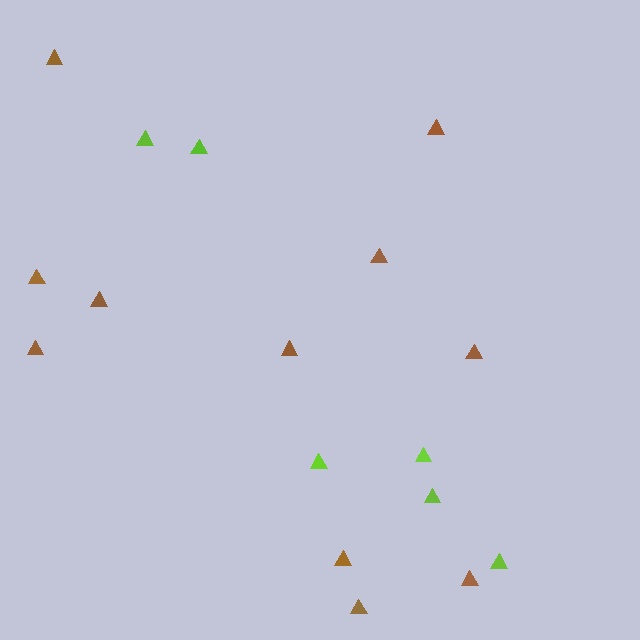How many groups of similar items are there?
There are 2 groups: one group of brown triangles (11) and one group of lime triangles (6).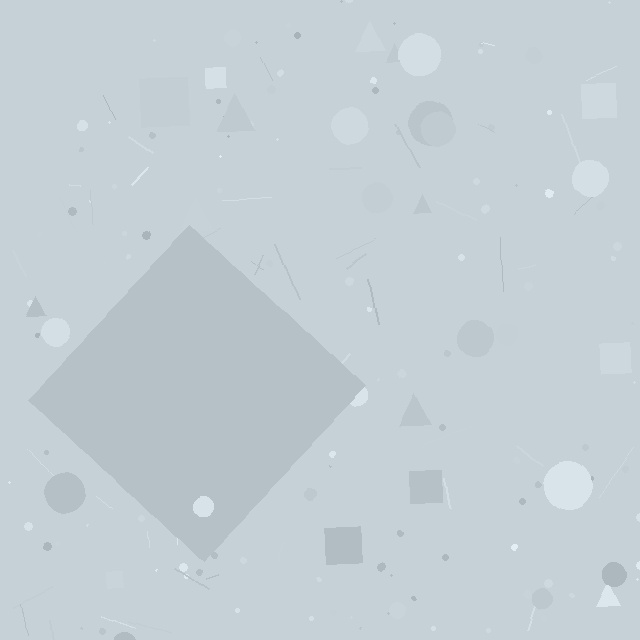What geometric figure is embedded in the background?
A diamond is embedded in the background.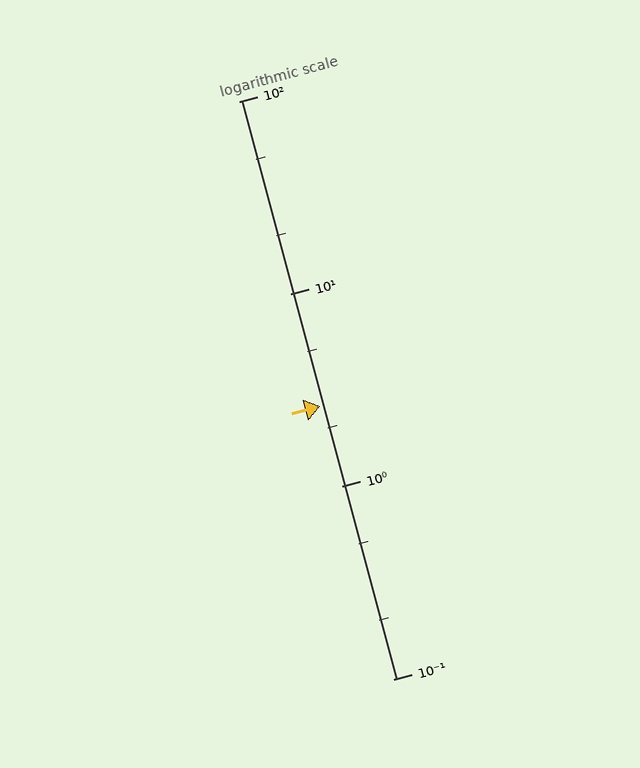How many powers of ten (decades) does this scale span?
The scale spans 3 decades, from 0.1 to 100.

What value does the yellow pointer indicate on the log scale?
The pointer indicates approximately 2.6.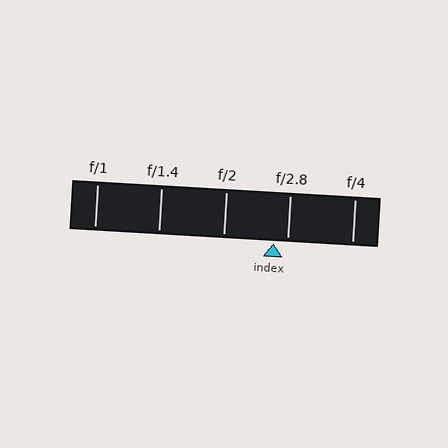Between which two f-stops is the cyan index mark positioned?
The index mark is between f/2 and f/2.8.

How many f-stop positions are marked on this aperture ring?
There are 5 f-stop positions marked.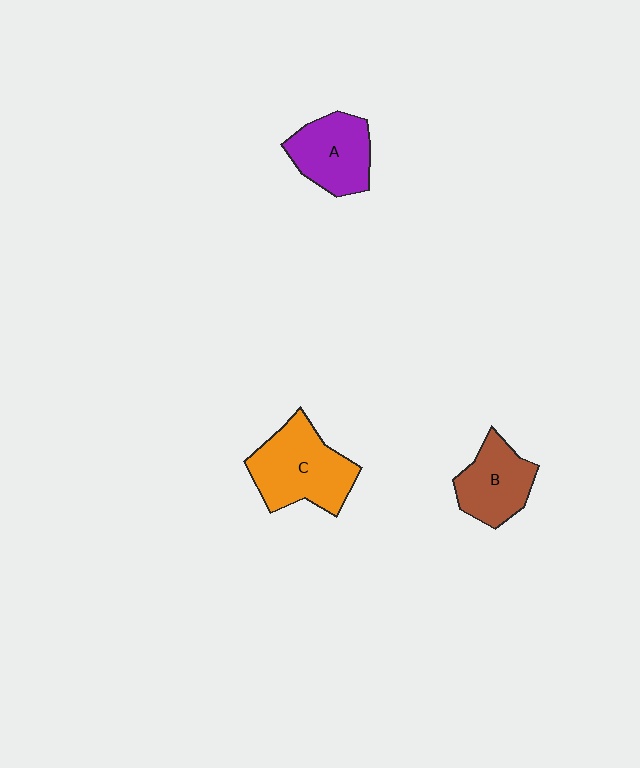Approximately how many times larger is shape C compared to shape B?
Approximately 1.4 times.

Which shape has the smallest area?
Shape B (brown).